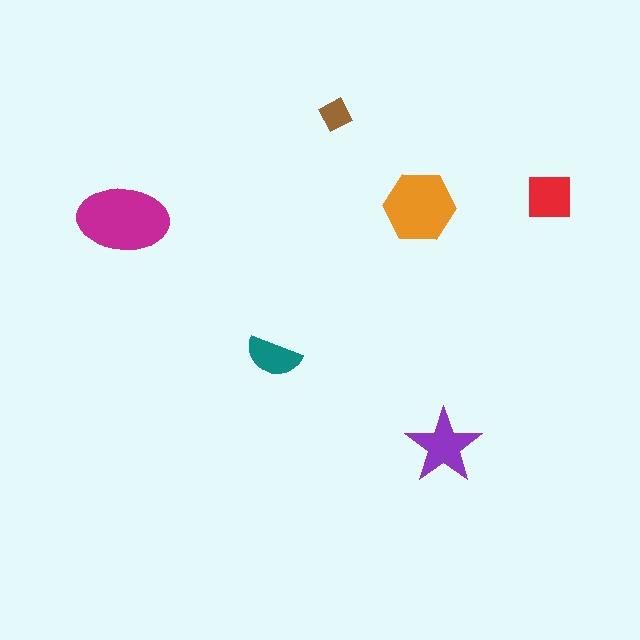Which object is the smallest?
The brown diamond.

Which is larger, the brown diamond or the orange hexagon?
The orange hexagon.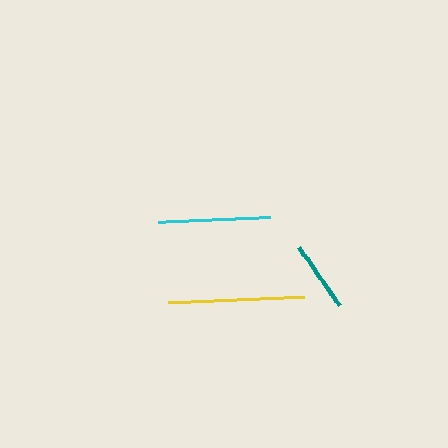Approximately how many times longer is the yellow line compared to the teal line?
The yellow line is approximately 1.9 times the length of the teal line.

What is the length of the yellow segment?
The yellow segment is approximately 135 pixels long.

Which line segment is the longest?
The yellow line is the longest at approximately 135 pixels.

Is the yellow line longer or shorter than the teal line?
The yellow line is longer than the teal line.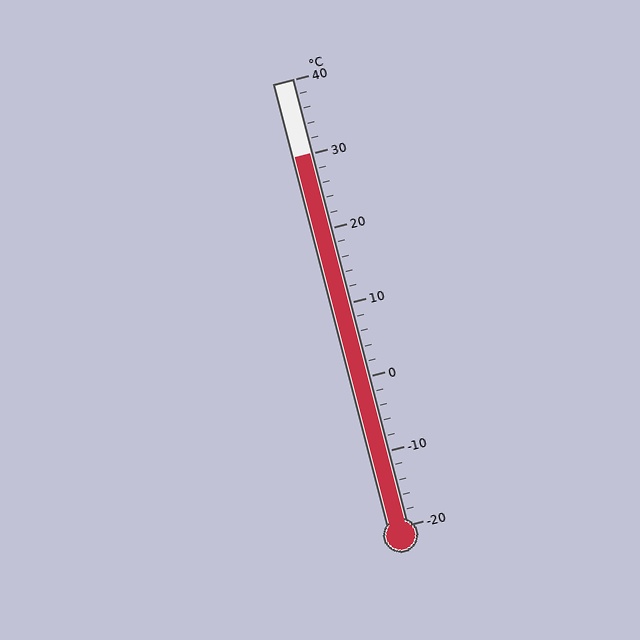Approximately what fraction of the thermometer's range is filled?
The thermometer is filled to approximately 85% of its range.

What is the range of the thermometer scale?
The thermometer scale ranges from -20°C to 40°C.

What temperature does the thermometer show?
The thermometer shows approximately 30°C.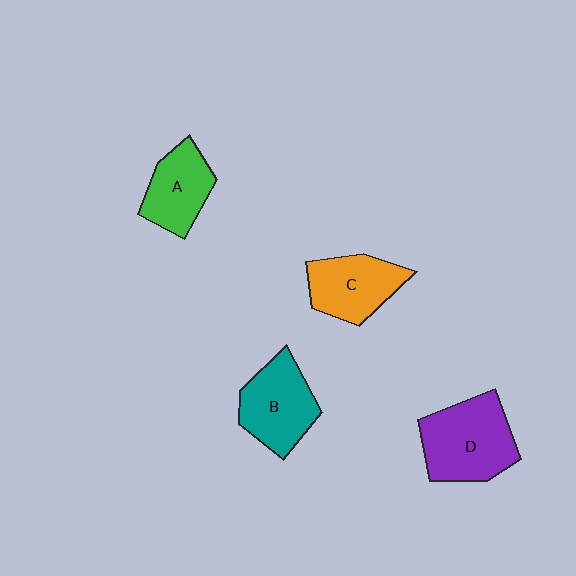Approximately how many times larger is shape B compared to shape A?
Approximately 1.2 times.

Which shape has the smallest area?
Shape A (green).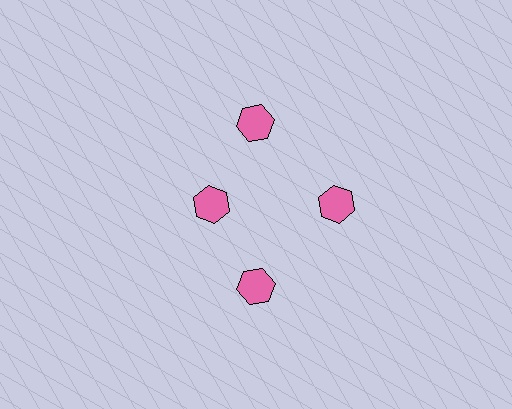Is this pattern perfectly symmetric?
No. The 4 pink hexagons are arranged in a ring, but one element near the 9 o'clock position is pulled inward toward the center, breaking the 4-fold rotational symmetry.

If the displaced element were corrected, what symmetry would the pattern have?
It would have 4-fold rotational symmetry — the pattern would map onto itself every 90 degrees.